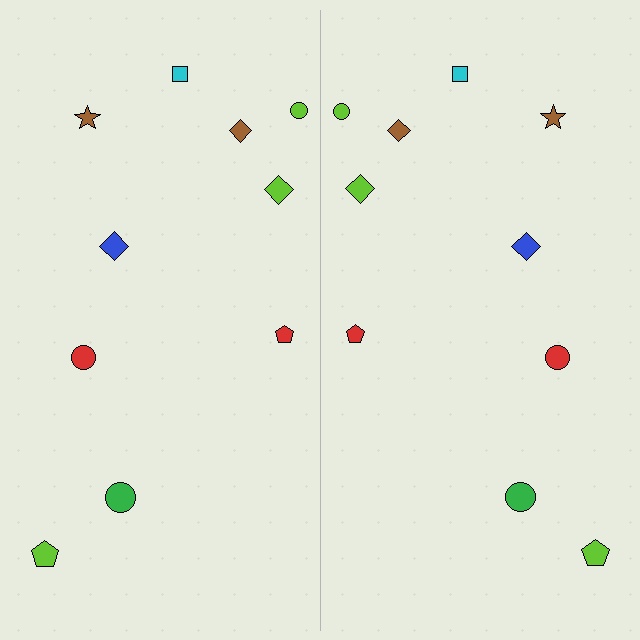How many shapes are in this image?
There are 20 shapes in this image.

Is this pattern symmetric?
Yes, this pattern has bilateral (reflection) symmetry.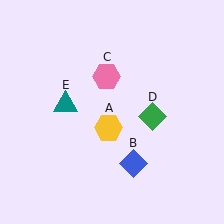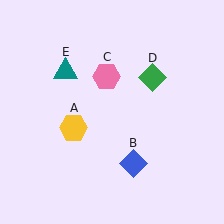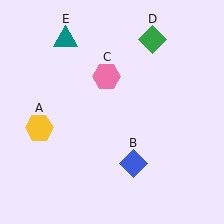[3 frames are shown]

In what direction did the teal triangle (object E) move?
The teal triangle (object E) moved up.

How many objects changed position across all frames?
3 objects changed position: yellow hexagon (object A), green diamond (object D), teal triangle (object E).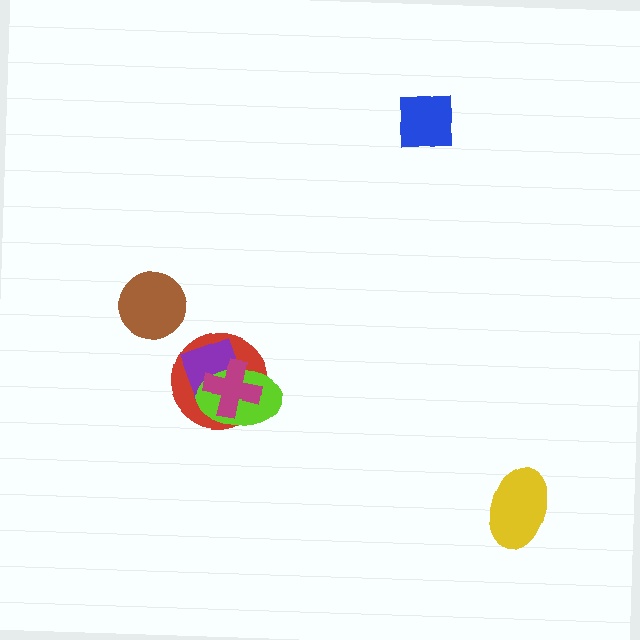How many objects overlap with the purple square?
3 objects overlap with the purple square.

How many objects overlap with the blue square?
0 objects overlap with the blue square.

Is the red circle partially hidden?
Yes, it is partially covered by another shape.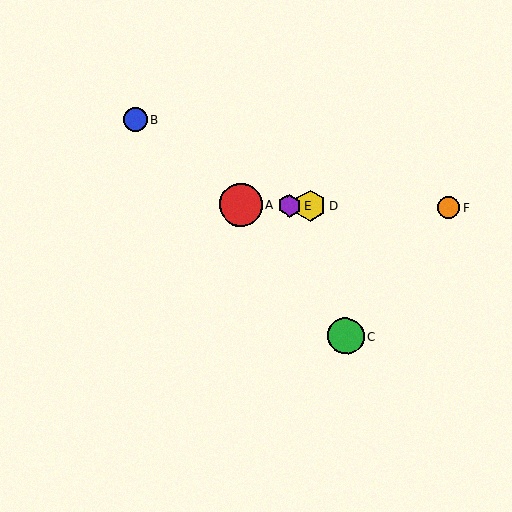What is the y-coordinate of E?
Object E is at y≈205.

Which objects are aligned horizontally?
Objects A, D, E, F are aligned horizontally.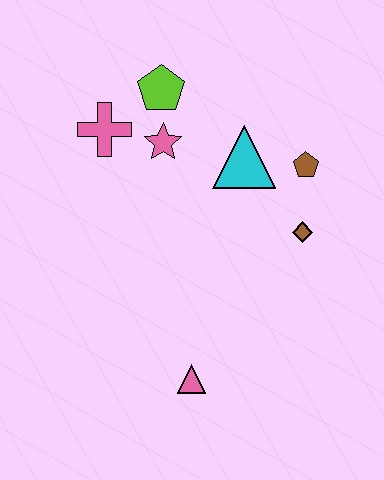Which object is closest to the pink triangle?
The brown diamond is closest to the pink triangle.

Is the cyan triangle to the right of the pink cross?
Yes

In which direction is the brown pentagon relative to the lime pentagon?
The brown pentagon is to the right of the lime pentagon.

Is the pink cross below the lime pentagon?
Yes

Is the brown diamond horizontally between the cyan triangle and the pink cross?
No